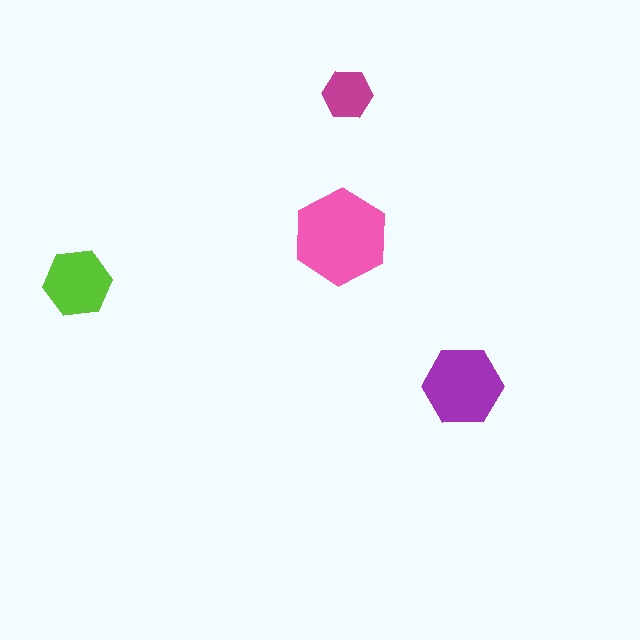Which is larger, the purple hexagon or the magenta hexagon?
The purple one.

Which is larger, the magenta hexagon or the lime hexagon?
The lime one.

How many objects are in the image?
There are 4 objects in the image.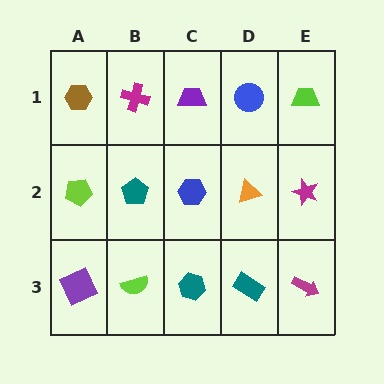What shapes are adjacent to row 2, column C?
A purple trapezoid (row 1, column C), a teal hexagon (row 3, column C), a teal pentagon (row 2, column B), an orange triangle (row 2, column D).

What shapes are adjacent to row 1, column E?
A magenta star (row 2, column E), a blue circle (row 1, column D).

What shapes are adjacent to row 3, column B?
A teal pentagon (row 2, column B), a purple square (row 3, column A), a teal hexagon (row 3, column C).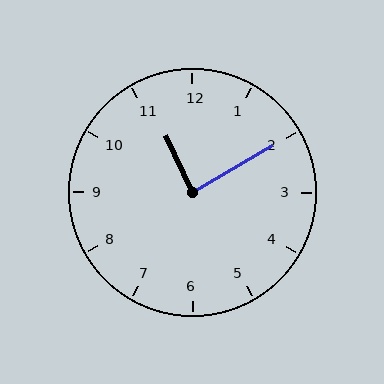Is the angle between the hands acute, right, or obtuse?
It is right.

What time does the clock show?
11:10.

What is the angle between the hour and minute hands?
Approximately 85 degrees.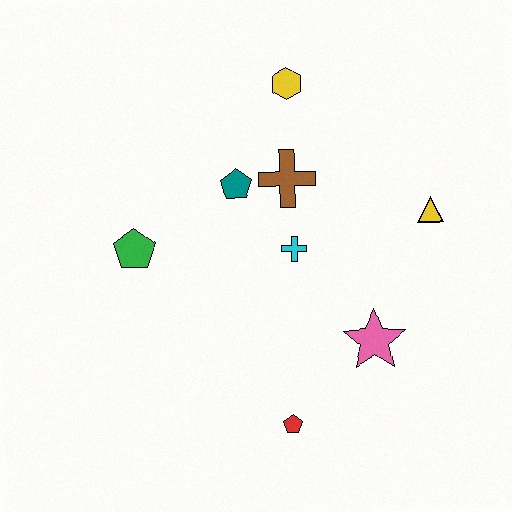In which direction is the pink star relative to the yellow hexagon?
The pink star is below the yellow hexagon.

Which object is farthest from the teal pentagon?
The red pentagon is farthest from the teal pentagon.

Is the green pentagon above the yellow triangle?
No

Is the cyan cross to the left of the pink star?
Yes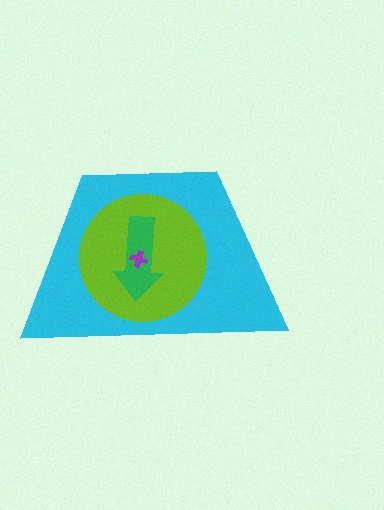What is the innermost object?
The purple cross.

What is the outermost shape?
The cyan trapezoid.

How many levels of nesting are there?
4.